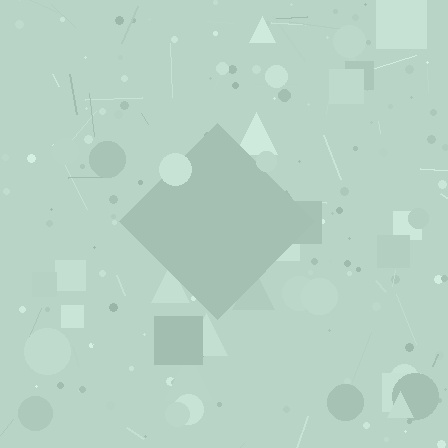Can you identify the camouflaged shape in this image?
The camouflaged shape is a diamond.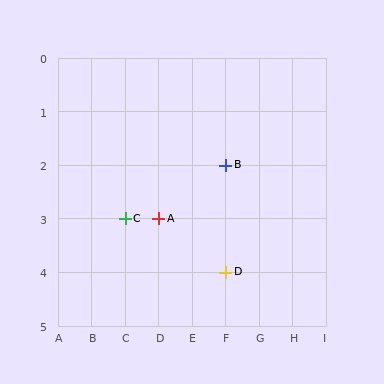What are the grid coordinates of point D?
Point D is at grid coordinates (F, 4).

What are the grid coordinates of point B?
Point B is at grid coordinates (F, 2).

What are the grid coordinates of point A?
Point A is at grid coordinates (D, 3).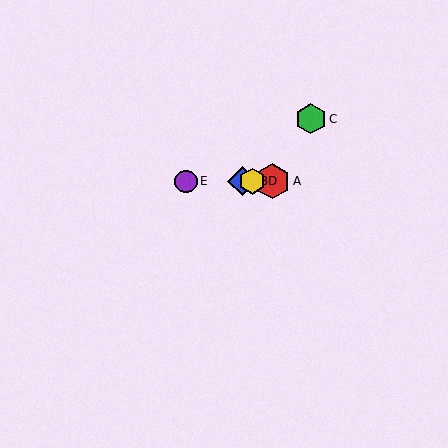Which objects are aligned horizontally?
Objects A, B, D, E are aligned horizontally.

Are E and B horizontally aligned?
Yes, both are at y≈181.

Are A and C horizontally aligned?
No, A is at y≈181 and C is at y≈119.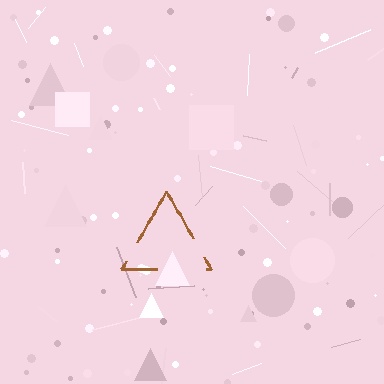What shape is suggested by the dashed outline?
The dashed outline suggests a triangle.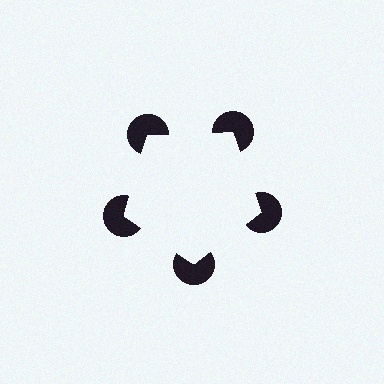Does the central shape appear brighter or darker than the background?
It typically appears slightly brighter than the background, even though no actual brightness change is drawn.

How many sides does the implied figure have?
5 sides.